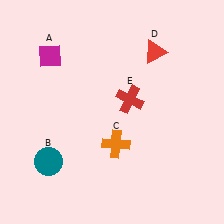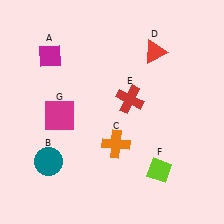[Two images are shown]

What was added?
A lime diamond (F), a magenta square (G) were added in Image 2.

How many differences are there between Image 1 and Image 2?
There are 2 differences between the two images.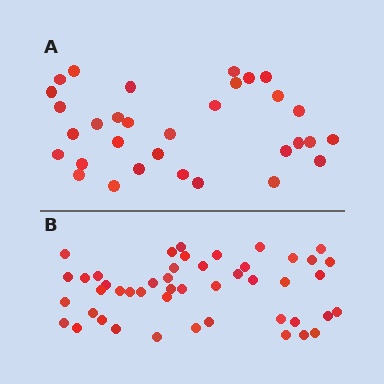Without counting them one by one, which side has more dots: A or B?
Region B (the bottom region) has more dots.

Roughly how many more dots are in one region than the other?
Region B has approximately 15 more dots than region A.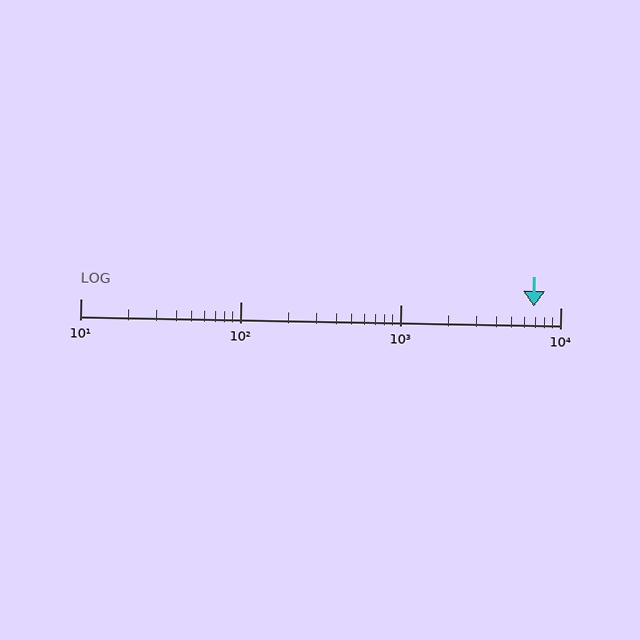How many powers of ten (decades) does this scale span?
The scale spans 3 decades, from 10 to 10000.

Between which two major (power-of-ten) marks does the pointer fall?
The pointer is between 1000 and 10000.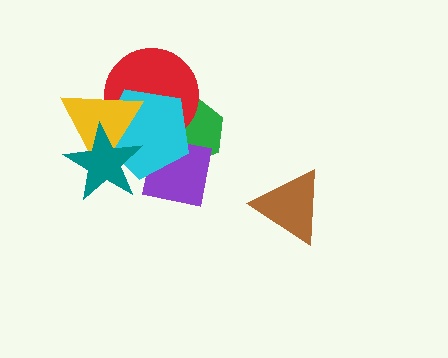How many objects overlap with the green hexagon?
3 objects overlap with the green hexagon.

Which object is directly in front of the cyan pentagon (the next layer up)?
The yellow triangle is directly in front of the cyan pentagon.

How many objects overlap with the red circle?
3 objects overlap with the red circle.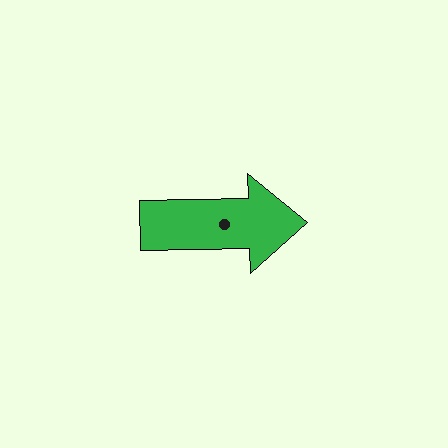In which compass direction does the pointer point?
East.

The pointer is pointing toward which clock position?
Roughly 3 o'clock.